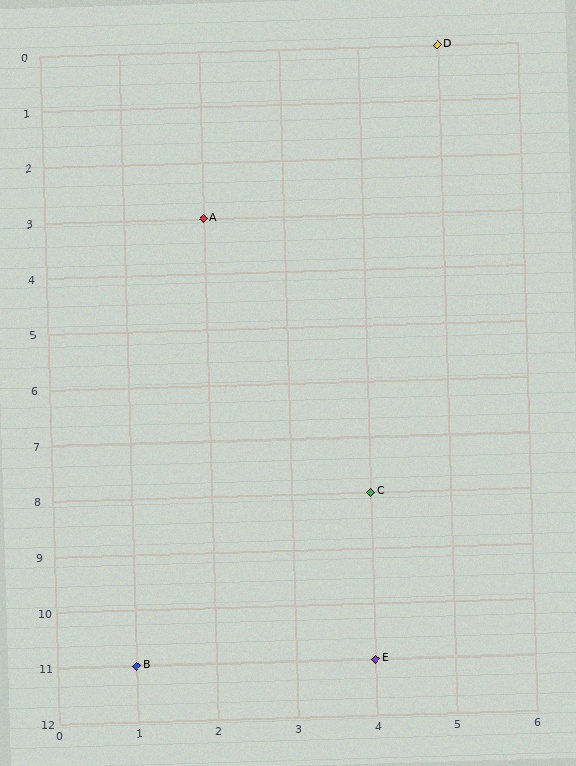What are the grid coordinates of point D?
Point D is at grid coordinates (5, 0).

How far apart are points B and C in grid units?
Points B and C are 3 columns and 3 rows apart (about 4.2 grid units diagonally).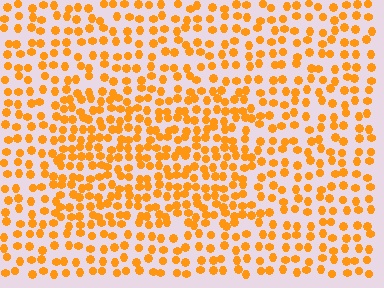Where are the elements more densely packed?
The elements are more densely packed inside the rectangle boundary.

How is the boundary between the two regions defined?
The boundary is defined by a change in element density (approximately 1.6x ratio). All elements are the same color, size, and shape.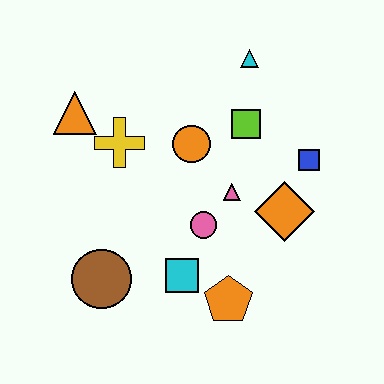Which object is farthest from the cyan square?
The cyan triangle is farthest from the cyan square.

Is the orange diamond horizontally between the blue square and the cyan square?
Yes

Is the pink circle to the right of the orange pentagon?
No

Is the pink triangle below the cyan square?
No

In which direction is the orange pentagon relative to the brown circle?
The orange pentagon is to the right of the brown circle.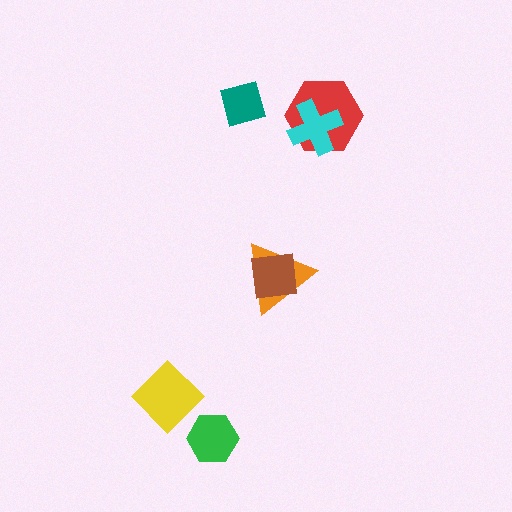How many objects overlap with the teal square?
0 objects overlap with the teal square.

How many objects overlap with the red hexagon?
1 object overlaps with the red hexagon.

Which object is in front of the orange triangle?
The brown square is in front of the orange triangle.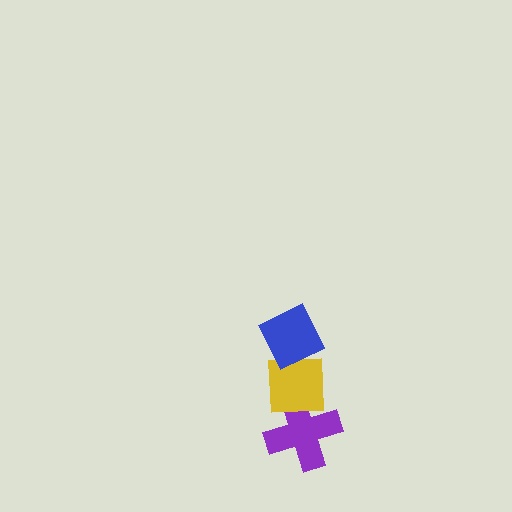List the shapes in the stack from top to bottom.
From top to bottom: the blue diamond, the yellow square, the purple cross.